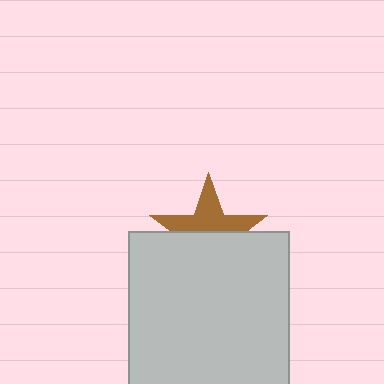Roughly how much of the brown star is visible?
About half of it is visible (roughly 49%).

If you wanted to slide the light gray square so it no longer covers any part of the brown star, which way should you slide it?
Slide it down — that is the most direct way to separate the two shapes.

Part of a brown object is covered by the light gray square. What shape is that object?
It is a star.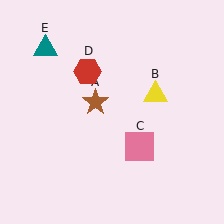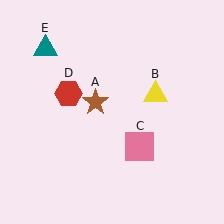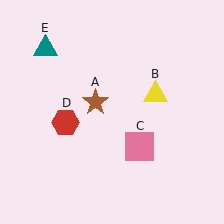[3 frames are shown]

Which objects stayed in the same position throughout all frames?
Brown star (object A) and yellow triangle (object B) and pink square (object C) and teal triangle (object E) remained stationary.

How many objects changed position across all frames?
1 object changed position: red hexagon (object D).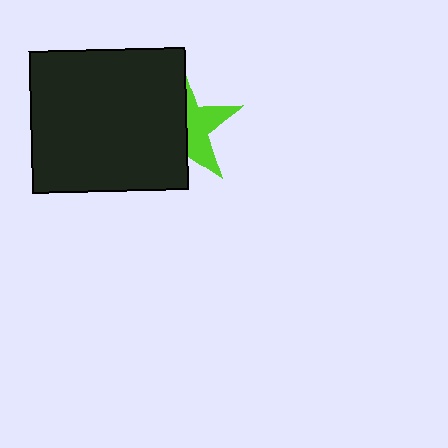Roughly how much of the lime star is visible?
A small part of it is visible (roughly 43%).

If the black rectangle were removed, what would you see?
You would see the complete lime star.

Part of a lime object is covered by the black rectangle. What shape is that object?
It is a star.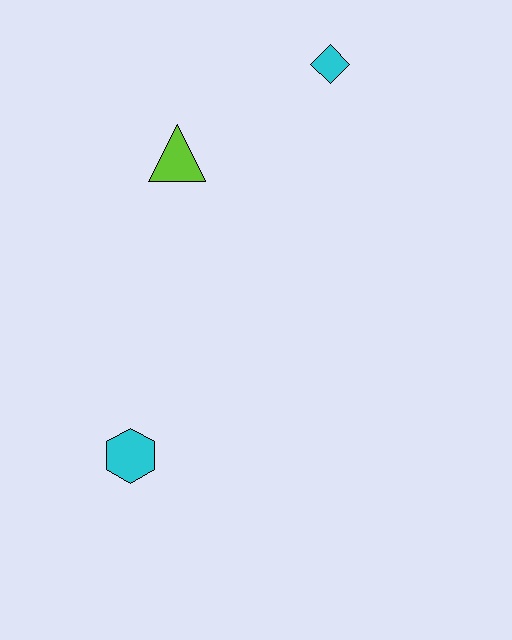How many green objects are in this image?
There are no green objects.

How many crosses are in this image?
There are no crosses.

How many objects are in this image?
There are 3 objects.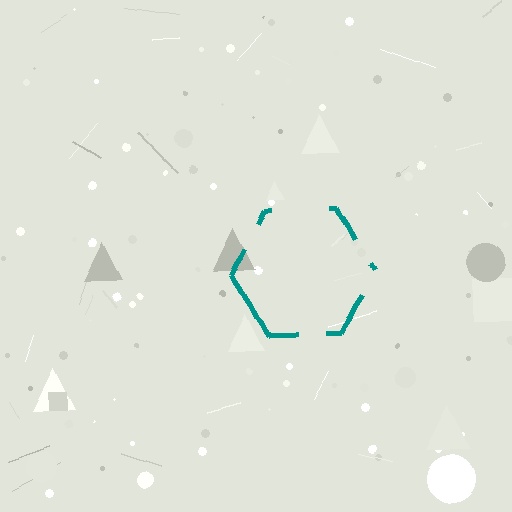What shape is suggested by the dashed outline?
The dashed outline suggests a hexagon.